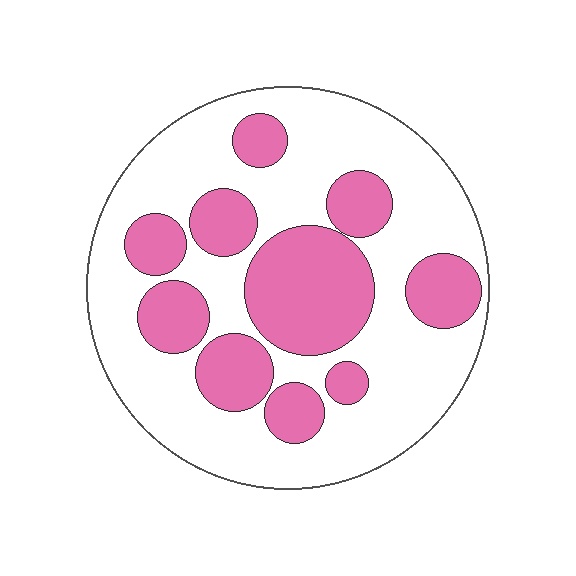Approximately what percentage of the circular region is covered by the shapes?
Approximately 35%.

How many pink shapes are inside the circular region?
10.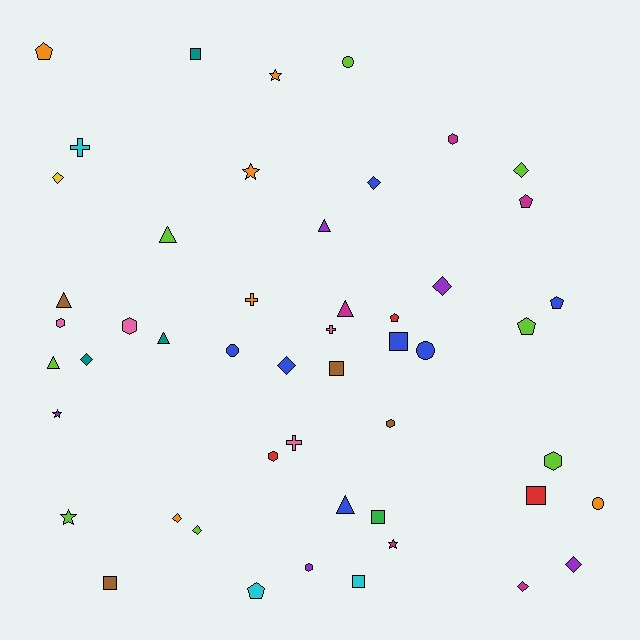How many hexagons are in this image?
There are 7 hexagons.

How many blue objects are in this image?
There are 7 blue objects.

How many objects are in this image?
There are 50 objects.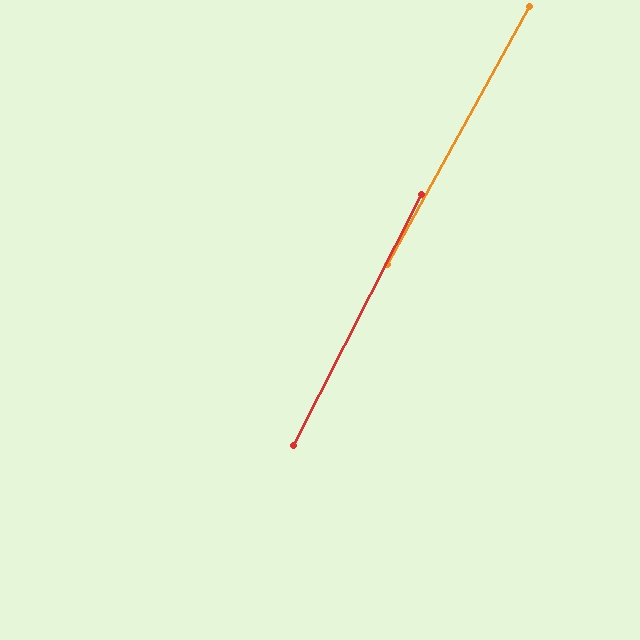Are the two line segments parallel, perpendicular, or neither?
Parallel — their directions differ by only 1.6°.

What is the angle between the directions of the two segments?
Approximately 2 degrees.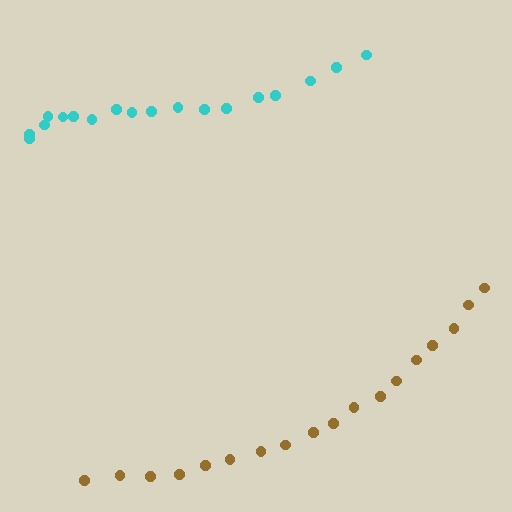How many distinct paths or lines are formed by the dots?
There are 2 distinct paths.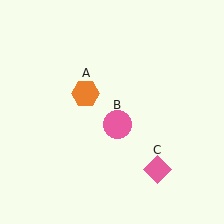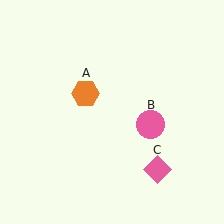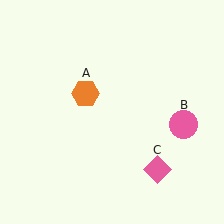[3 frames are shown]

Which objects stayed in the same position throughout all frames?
Orange hexagon (object A) and pink diamond (object C) remained stationary.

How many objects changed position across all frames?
1 object changed position: pink circle (object B).